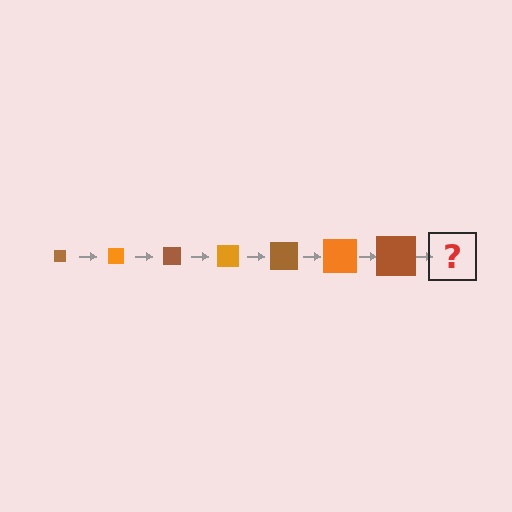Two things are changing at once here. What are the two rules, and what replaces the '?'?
The two rules are that the square grows larger each step and the color cycles through brown and orange. The '?' should be an orange square, larger than the previous one.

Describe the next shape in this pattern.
It should be an orange square, larger than the previous one.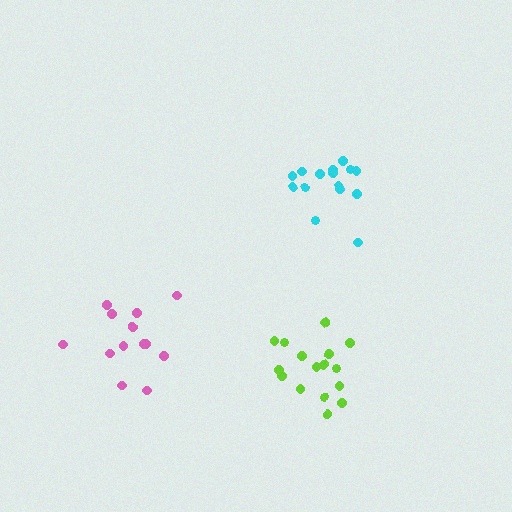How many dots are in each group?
Group 1: 13 dots, Group 2: 15 dots, Group 3: 16 dots (44 total).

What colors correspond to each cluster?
The clusters are colored: pink, cyan, lime.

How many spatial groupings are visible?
There are 3 spatial groupings.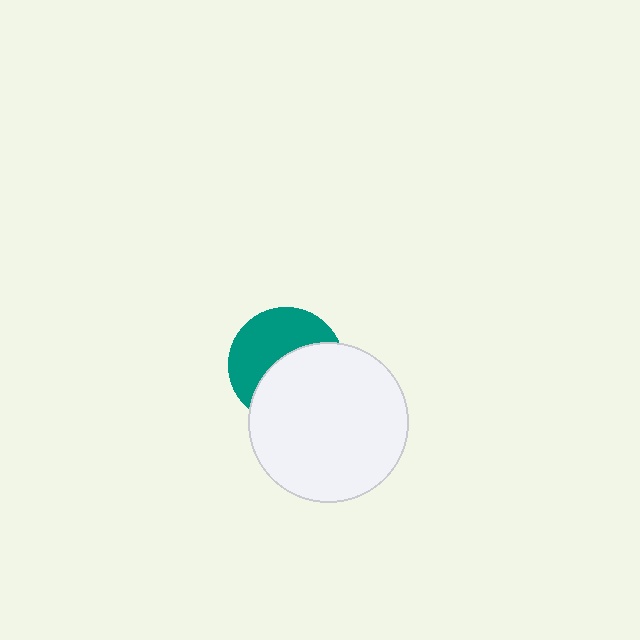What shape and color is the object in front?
The object in front is a white circle.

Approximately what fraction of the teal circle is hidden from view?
Roughly 52% of the teal circle is hidden behind the white circle.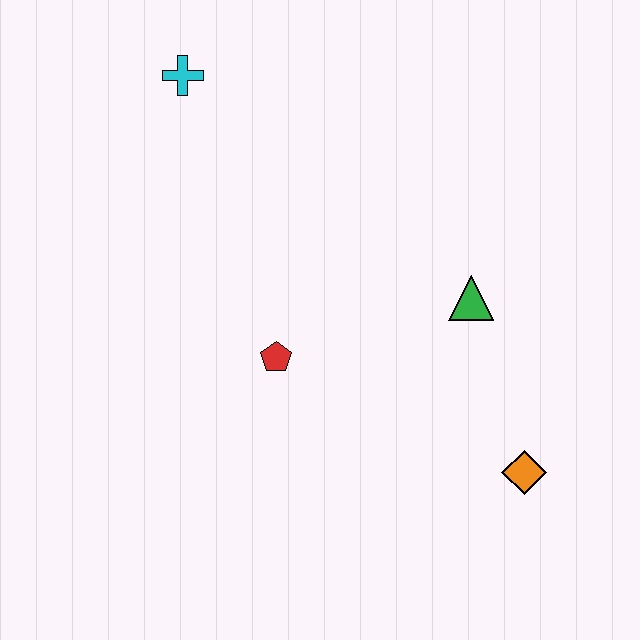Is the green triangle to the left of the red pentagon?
No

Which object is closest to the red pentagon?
The green triangle is closest to the red pentagon.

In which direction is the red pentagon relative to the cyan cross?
The red pentagon is below the cyan cross.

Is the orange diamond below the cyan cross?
Yes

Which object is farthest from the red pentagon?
The cyan cross is farthest from the red pentagon.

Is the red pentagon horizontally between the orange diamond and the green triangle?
No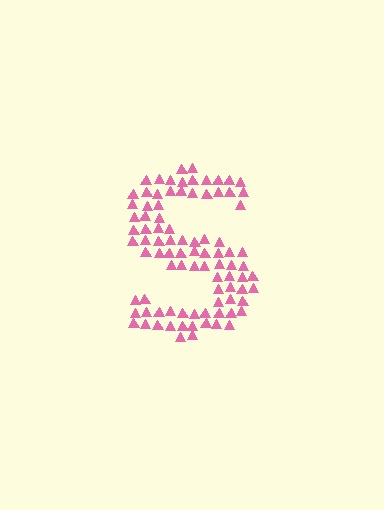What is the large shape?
The large shape is the letter S.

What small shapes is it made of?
It is made of small triangles.